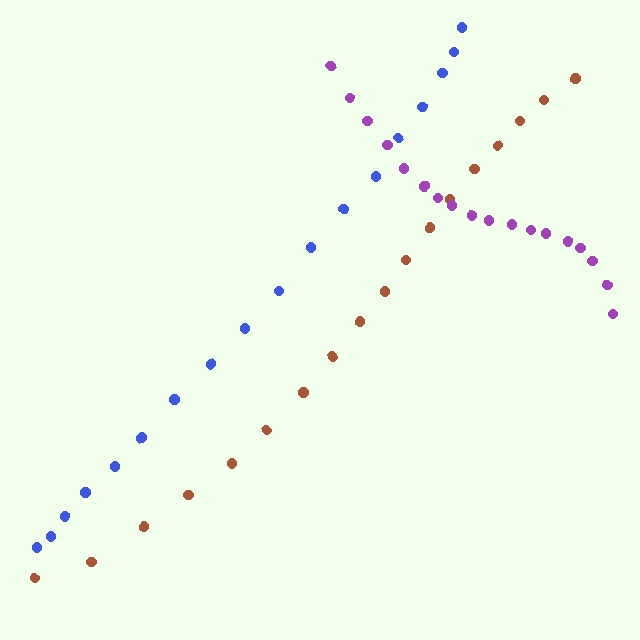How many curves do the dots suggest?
There are 3 distinct paths.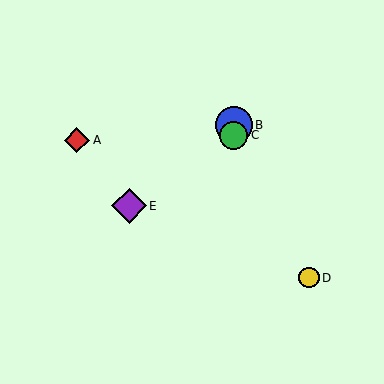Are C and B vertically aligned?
Yes, both are at x≈234.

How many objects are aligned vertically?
2 objects (B, C) are aligned vertically.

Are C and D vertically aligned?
No, C is at x≈234 and D is at x≈309.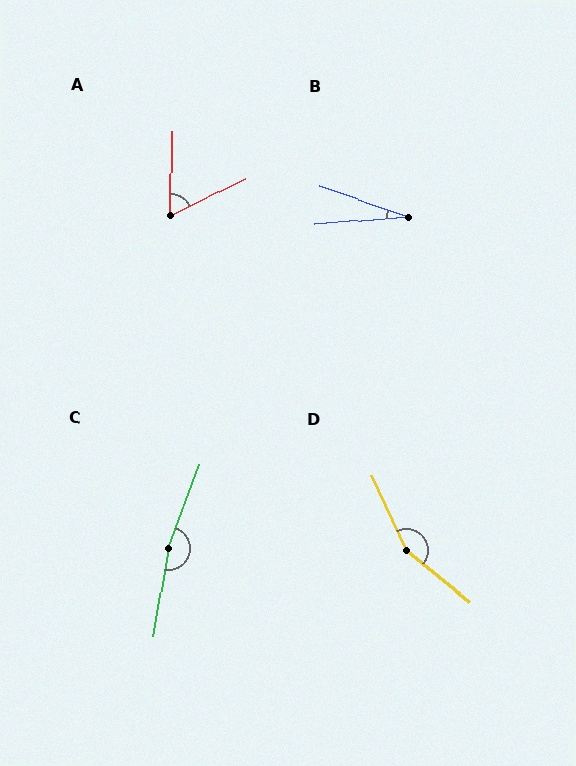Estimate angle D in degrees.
Approximately 154 degrees.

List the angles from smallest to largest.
B (23°), A (62°), D (154°), C (169°).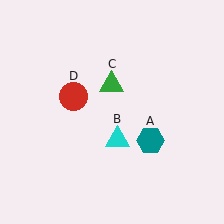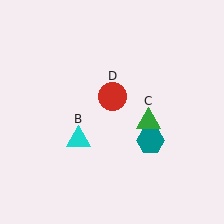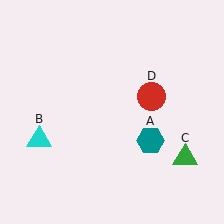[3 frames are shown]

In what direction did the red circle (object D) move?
The red circle (object D) moved right.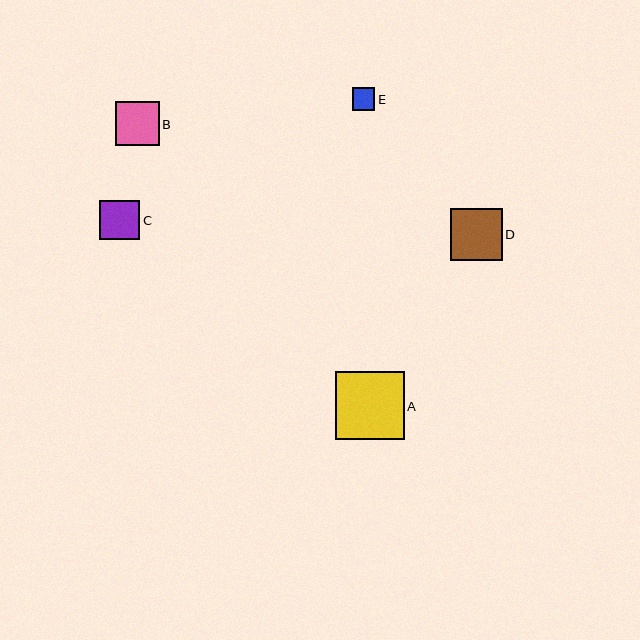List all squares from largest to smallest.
From largest to smallest: A, D, B, C, E.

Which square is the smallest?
Square E is the smallest with a size of approximately 23 pixels.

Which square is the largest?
Square A is the largest with a size of approximately 68 pixels.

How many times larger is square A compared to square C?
Square A is approximately 1.7 times the size of square C.